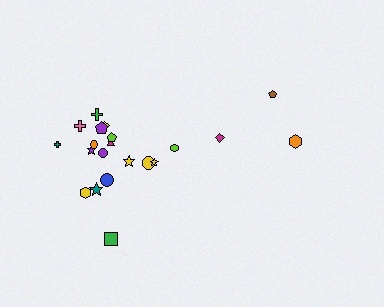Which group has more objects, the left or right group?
The left group.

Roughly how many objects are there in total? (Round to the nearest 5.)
Roughly 20 objects in total.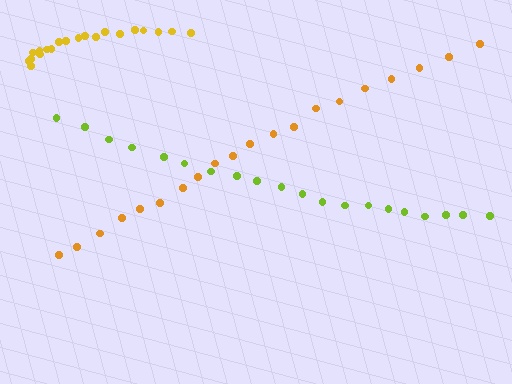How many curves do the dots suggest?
There are 3 distinct paths.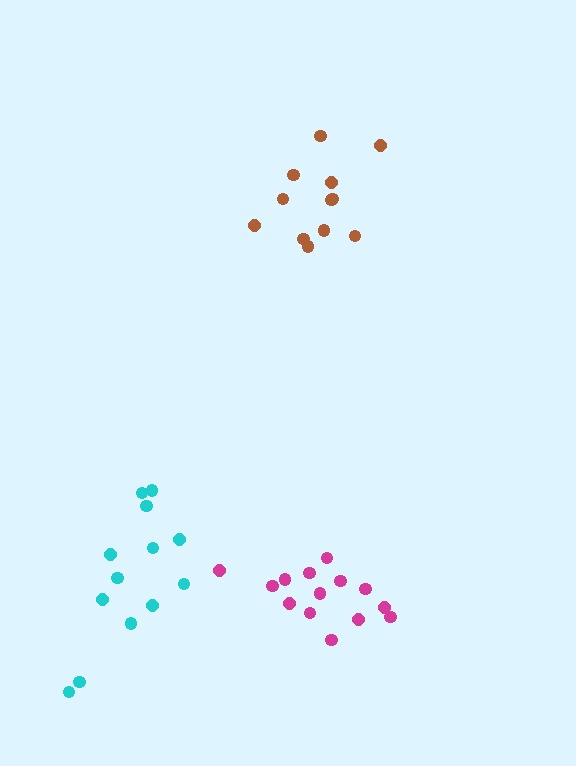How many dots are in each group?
Group 1: 12 dots, Group 2: 14 dots, Group 3: 13 dots (39 total).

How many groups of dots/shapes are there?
There are 3 groups.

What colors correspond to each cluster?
The clusters are colored: brown, magenta, cyan.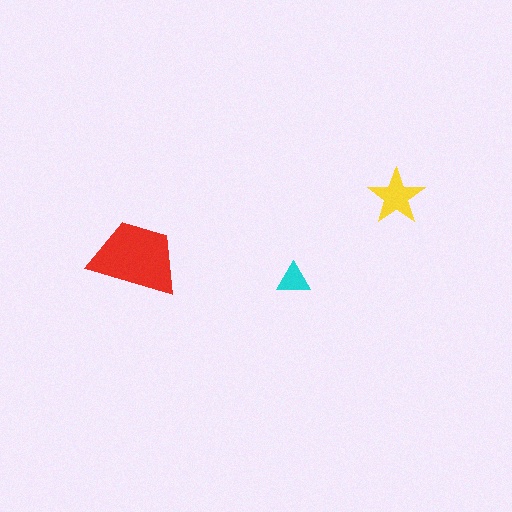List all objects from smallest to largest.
The cyan triangle, the yellow star, the red trapezoid.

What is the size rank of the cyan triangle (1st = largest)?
3rd.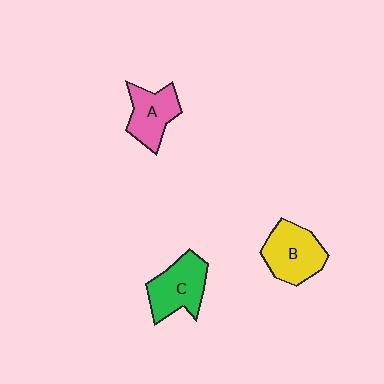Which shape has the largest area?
Shape B (yellow).